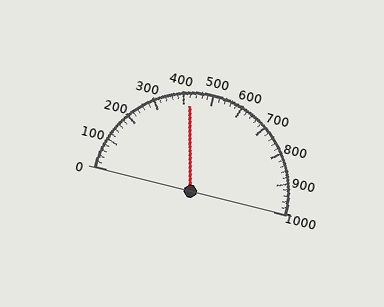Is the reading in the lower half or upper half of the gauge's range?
The reading is in the lower half of the range (0 to 1000).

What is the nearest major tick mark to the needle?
The nearest major tick mark is 400.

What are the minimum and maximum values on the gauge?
The gauge ranges from 0 to 1000.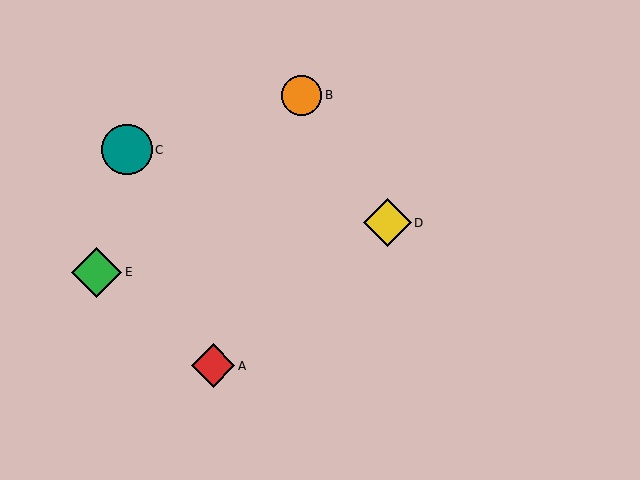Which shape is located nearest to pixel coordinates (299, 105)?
The orange circle (labeled B) at (301, 95) is nearest to that location.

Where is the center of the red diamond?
The center of the red diamond is at (213, 366).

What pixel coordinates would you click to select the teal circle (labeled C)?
Click at (127, 150) to select the teal circle C.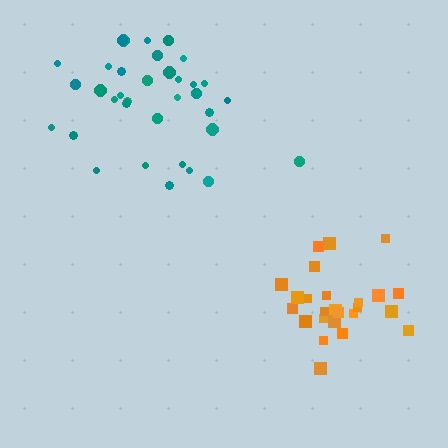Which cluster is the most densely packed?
Orange.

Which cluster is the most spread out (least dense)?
Teal.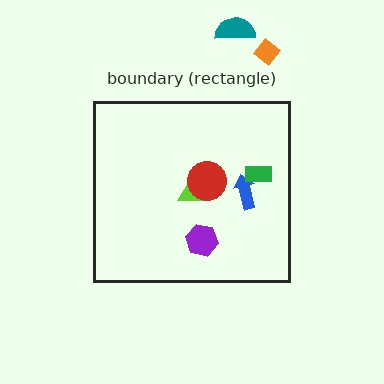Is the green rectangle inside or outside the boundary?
Inside.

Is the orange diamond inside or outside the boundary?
Outside.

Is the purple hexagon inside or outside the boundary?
Inside.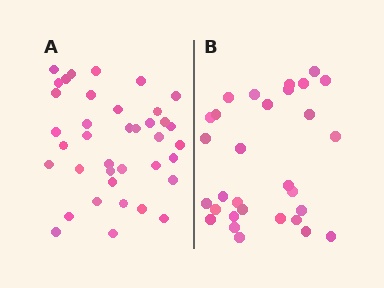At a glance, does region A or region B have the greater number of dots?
Region A (the left region) has more dots.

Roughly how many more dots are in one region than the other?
Region A has roughly 8 or so more dots than region B.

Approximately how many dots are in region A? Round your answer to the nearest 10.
About 40 dots. (The exact count is 38, which rounds to 40.)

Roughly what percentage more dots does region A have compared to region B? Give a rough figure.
About 25% more.